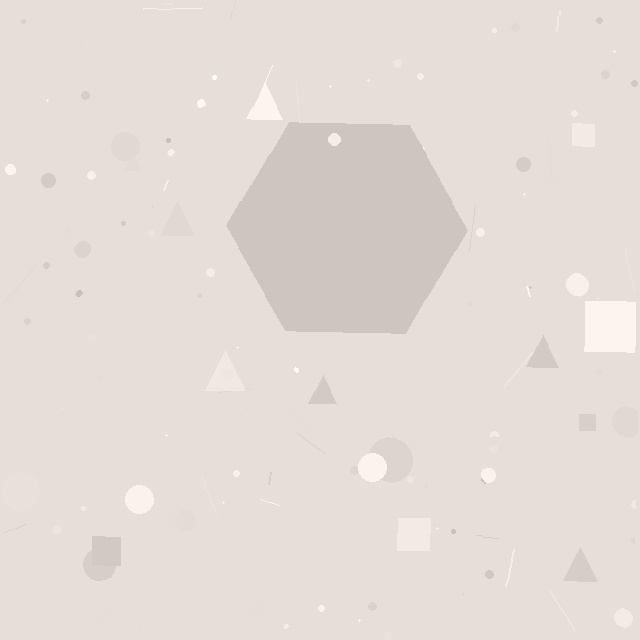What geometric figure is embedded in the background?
A hexagon is embedded in the background.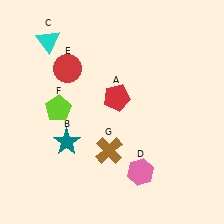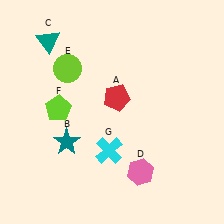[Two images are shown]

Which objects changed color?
C changed from cyan to teal. E changed from red to lime. G changed from brown to cyan.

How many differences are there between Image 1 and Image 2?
There are 3 differences between the two images.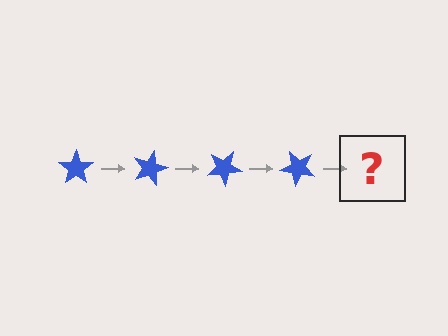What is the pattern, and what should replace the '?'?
The pattern is that the star rotates 15 degrees each step. The '?' should be a blue star rotated 60 degrees.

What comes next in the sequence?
The next element should be a blue star rotated 60 degrees.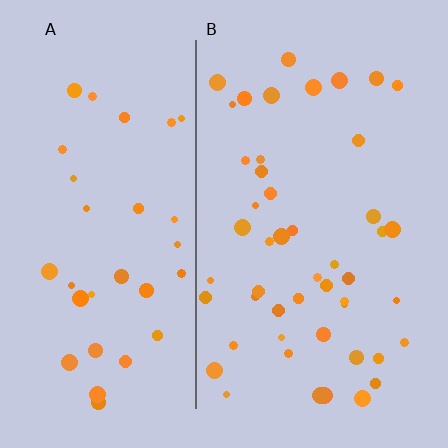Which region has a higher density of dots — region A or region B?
B (the right).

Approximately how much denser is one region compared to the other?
Approximately 1.5× — region B over region A.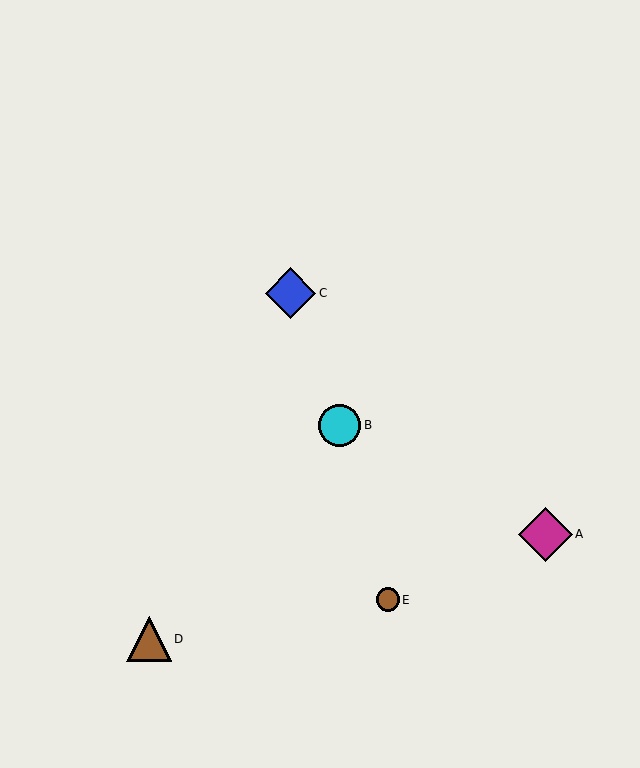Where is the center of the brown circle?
The center of the brown circle is at (388, 600).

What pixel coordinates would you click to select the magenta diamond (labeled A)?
Click at (545, 534) to select the magenta diamond A.